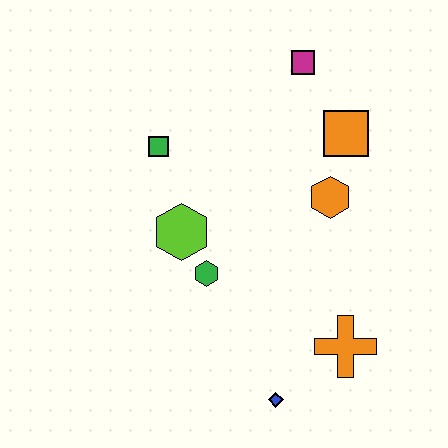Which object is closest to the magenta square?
The orange square is closest to the magenta square.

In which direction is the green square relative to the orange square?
The green square is to the left of the orange square.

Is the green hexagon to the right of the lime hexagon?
Yes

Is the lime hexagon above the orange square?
No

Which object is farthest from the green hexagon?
The magenta square is farthest from the green hexagon.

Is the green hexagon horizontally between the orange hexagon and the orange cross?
No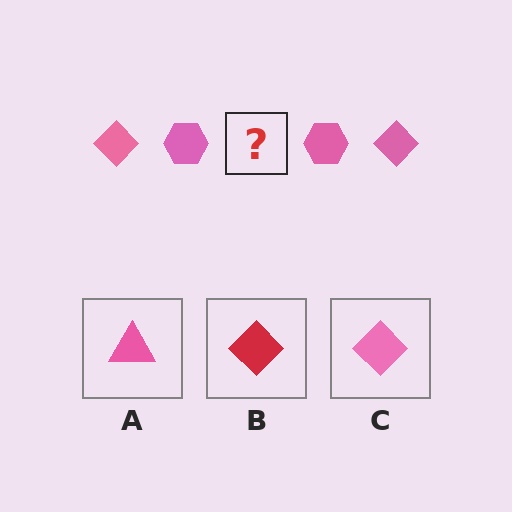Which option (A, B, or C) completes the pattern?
C.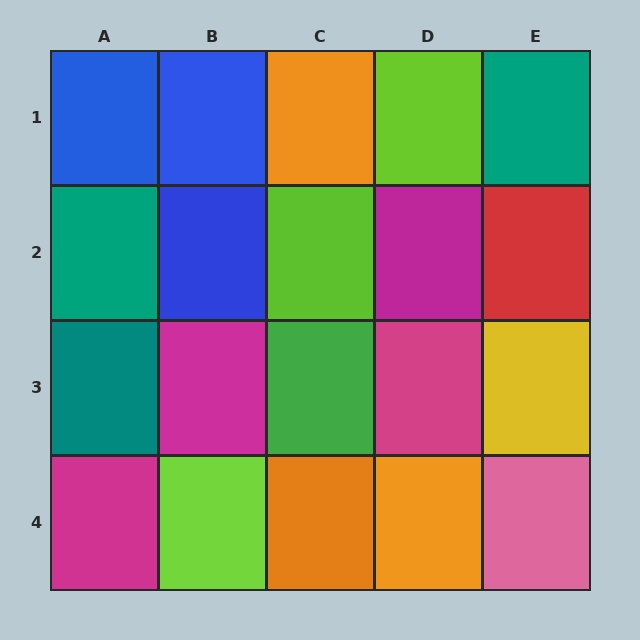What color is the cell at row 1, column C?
Orange.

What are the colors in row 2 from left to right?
Teal, blue, lime, magenta, red.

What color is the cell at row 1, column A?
Blue.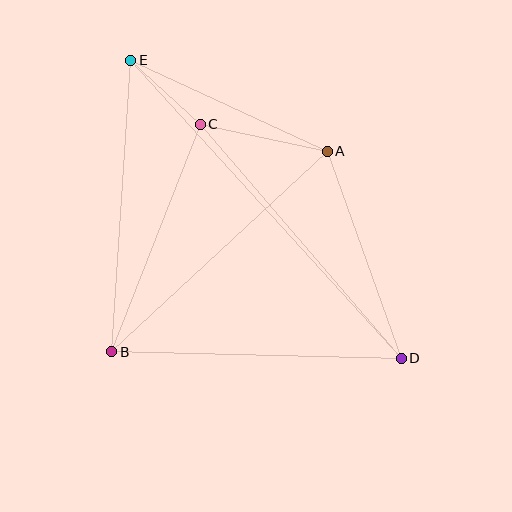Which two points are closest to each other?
Points C and E are closest to each other.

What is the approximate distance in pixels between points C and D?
The distance between C and D is approximately 308 pixels.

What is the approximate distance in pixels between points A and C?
The distance between A and C is approximately 129 pixels.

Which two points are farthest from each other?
Points D and E are farthest from each other.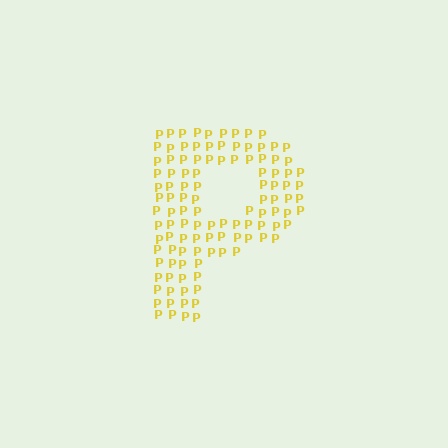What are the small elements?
The small elements are letter P's.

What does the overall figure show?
The overall figure shows the letter P.